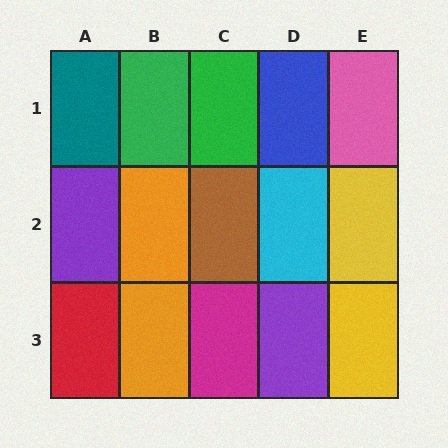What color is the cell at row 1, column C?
Green.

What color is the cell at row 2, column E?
Yellow.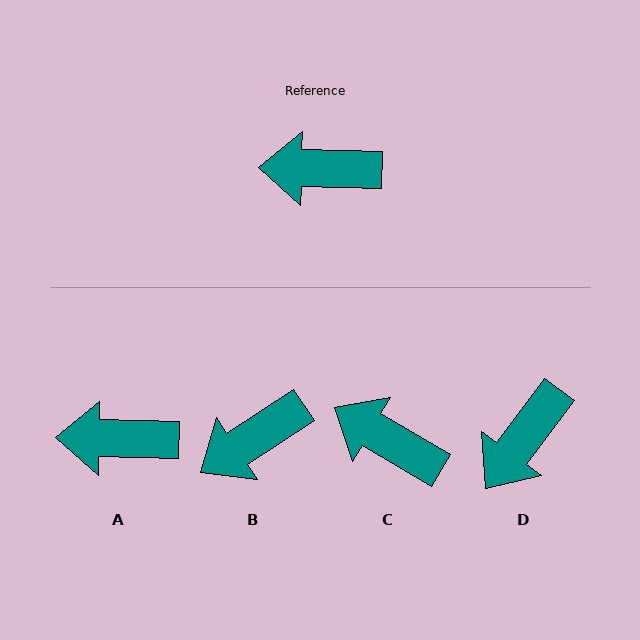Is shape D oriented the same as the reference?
No, it is off by about 54 degrees.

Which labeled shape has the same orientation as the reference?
A.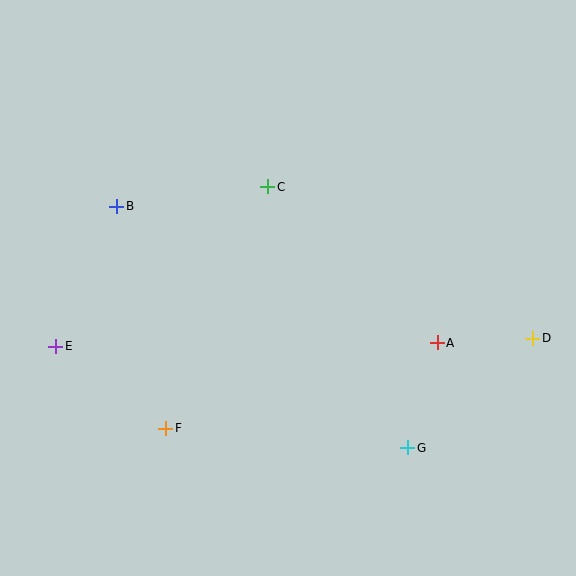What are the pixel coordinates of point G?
Point G is at (408, 448).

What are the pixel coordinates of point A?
Point A is at (437, 343).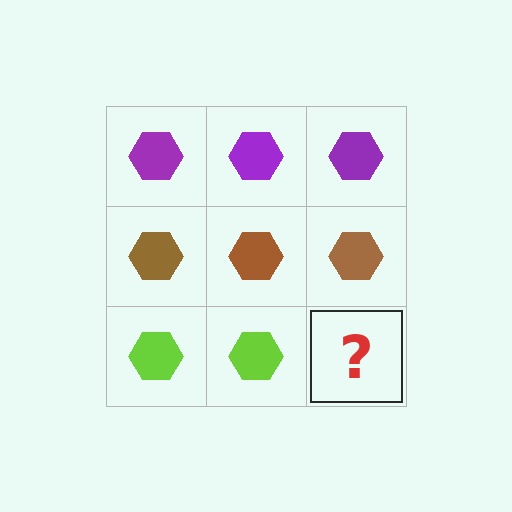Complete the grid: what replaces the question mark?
The question mark should be replaced with a lime hexagon.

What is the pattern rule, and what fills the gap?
The rule is that each row has a consistent color. The gap should be filled with a lime hexagon.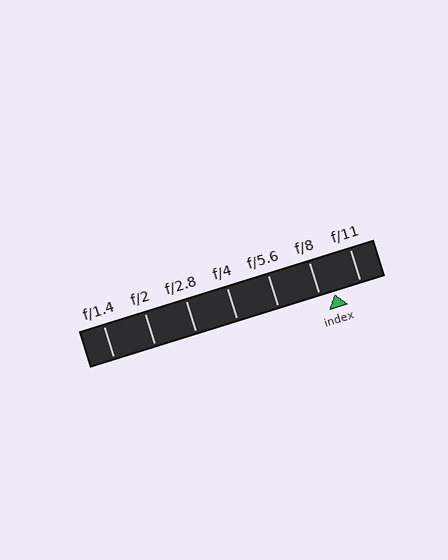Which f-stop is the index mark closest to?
The index mark is closest to f/8.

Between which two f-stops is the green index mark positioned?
The index mark is between f/8 and f/11.